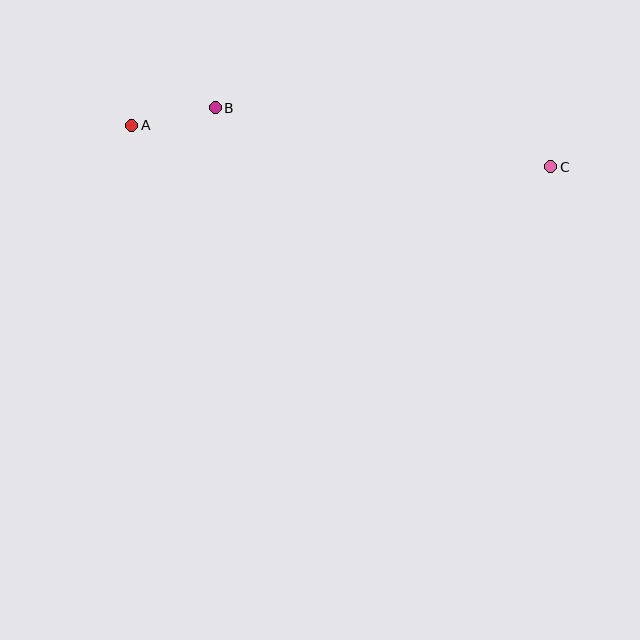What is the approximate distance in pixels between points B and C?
The distance between B and C is approximately 341 pixels.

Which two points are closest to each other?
Points A and B are closest to each other.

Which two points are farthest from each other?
Points A and C are farthest from each other.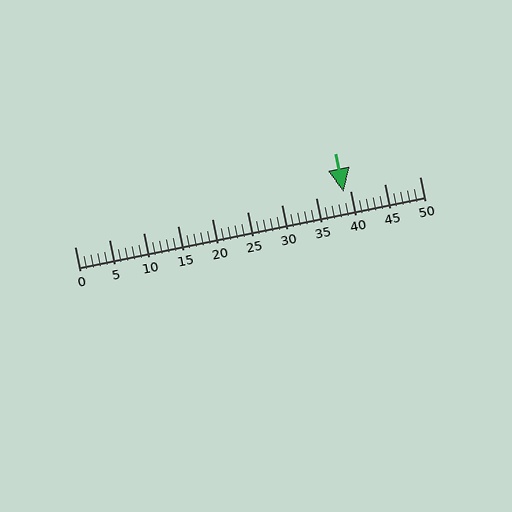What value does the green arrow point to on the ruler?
The green arrow points to approximately 39.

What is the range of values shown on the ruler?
The ruler shows values from 0 to 50.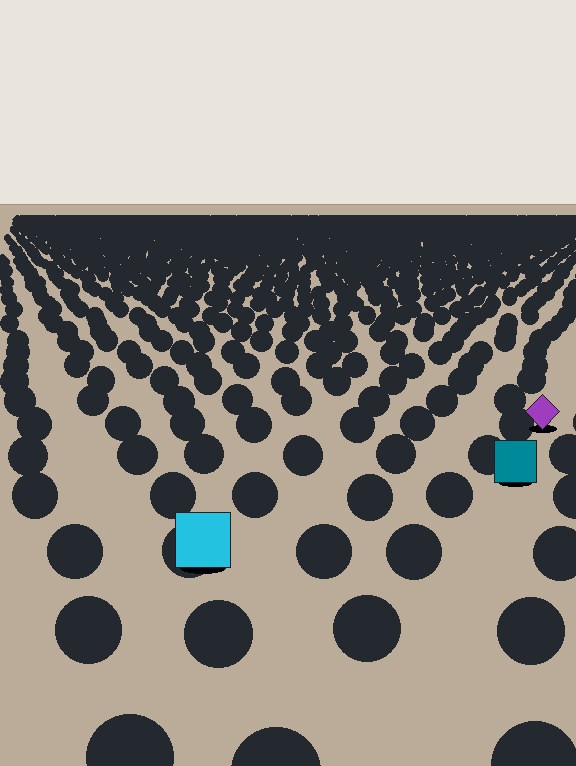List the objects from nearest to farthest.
From nearest to farthest: the cyan square, the teal square, the purple diamond.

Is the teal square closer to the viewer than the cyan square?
No. The cyan square is closer — you can tell from the texture gradient: the ground texture is coarser near it.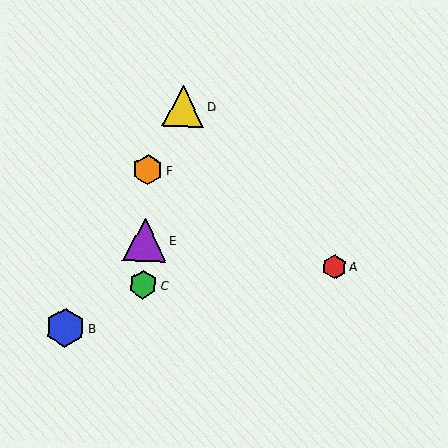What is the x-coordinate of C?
Object C is at x≈143.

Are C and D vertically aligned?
No, C is at x≈143 and D is at x≈183.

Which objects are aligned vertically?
Objects C, E, F are aligned vertically.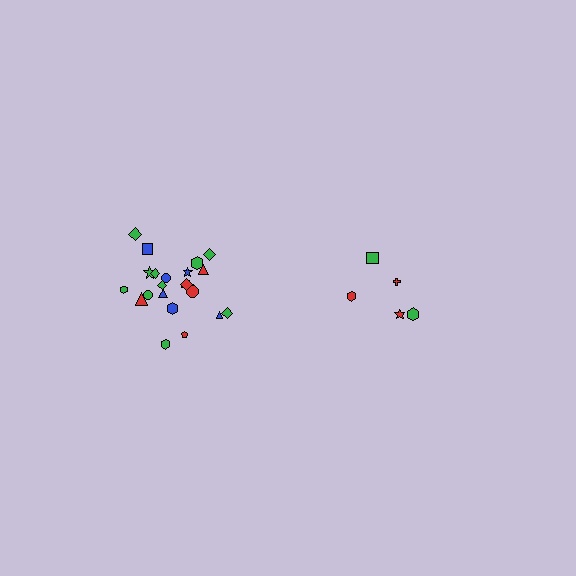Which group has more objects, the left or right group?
The left group.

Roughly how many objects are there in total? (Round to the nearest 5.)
Roughly 25 objects in total.